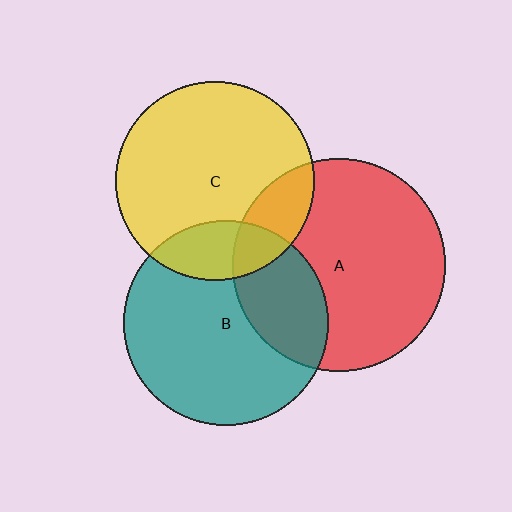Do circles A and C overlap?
Yes.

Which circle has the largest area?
Circle A (red).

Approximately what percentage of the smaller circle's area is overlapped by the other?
Approximately 15%.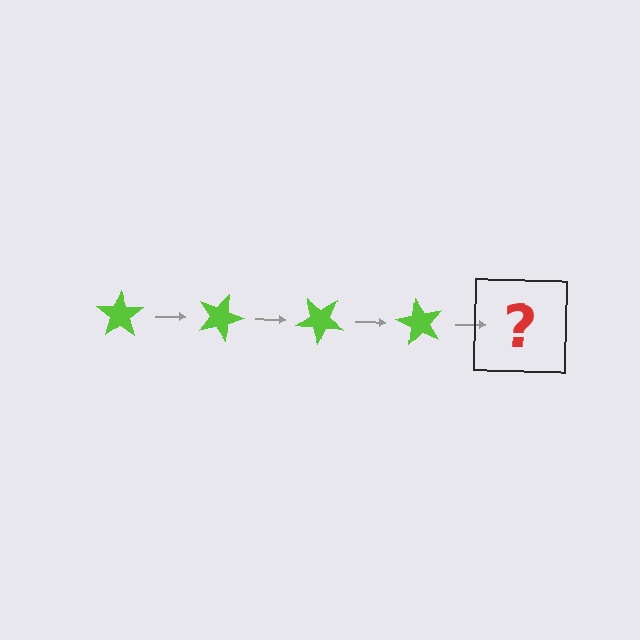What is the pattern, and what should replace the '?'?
The pattern is that the star rotates 20 degrees each step. The '?' should be a lime star rotated 80 degrees.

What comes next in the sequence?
The next element should be a lime star rotated 80 degrees.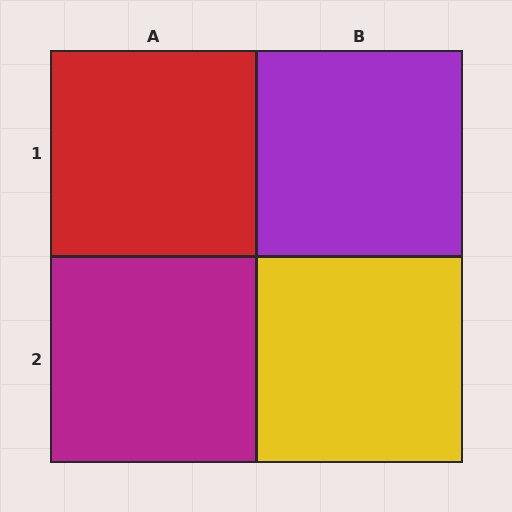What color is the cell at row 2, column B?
Yellow.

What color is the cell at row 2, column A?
Magenta.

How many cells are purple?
1 cell is purple.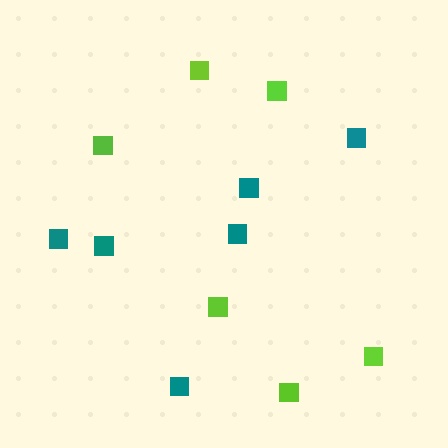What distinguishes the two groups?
There are 2 groups: one group of teal squares (6) and one group of lime squares (6).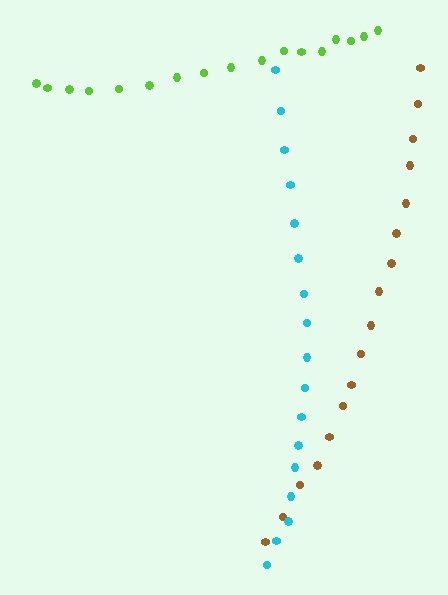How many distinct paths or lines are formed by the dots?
There are 3 distinct paths.